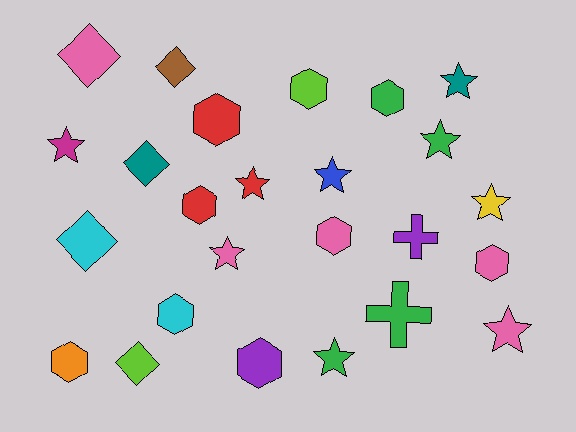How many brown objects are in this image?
There is 1 brown object.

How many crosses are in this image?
There are 2 crosses.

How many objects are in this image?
There are 25 objects.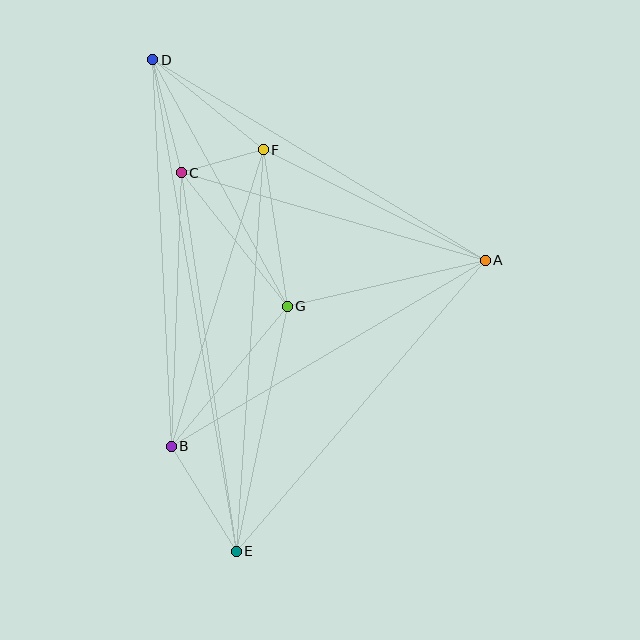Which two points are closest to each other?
Points C and F are closest to each other.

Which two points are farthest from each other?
Points D and E are farthest from each other.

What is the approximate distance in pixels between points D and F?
The distance between D and F is approximately 143 pixels.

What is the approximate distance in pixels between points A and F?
The distance between A and F is approximately 248 pixels.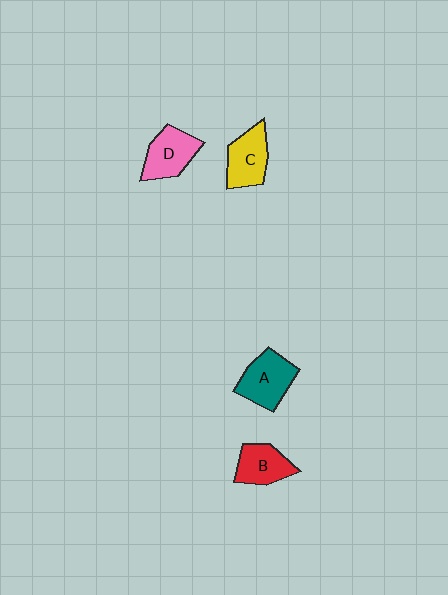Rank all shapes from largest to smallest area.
From largest to smallest: A (teal), D (pink), C (yellow), B (red).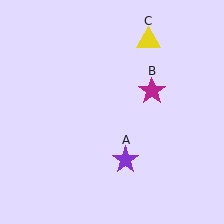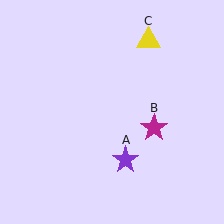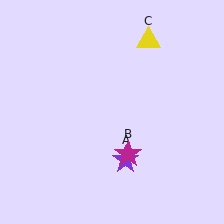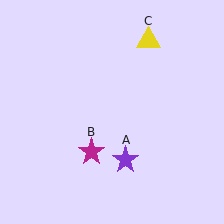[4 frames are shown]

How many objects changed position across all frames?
1 object changed position: magenta star (object B).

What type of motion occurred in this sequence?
The magenta star (object B) rotated clockwise around the center of the scene.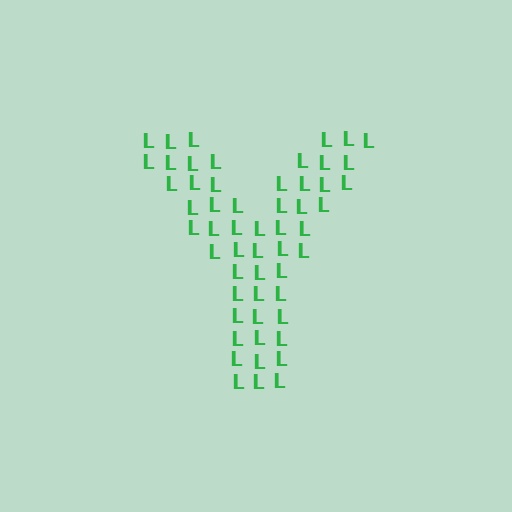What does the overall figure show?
The overall figure shows the letter Y.